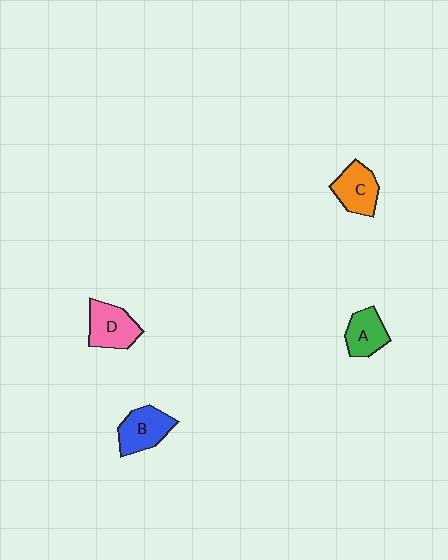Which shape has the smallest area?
Shape A (green).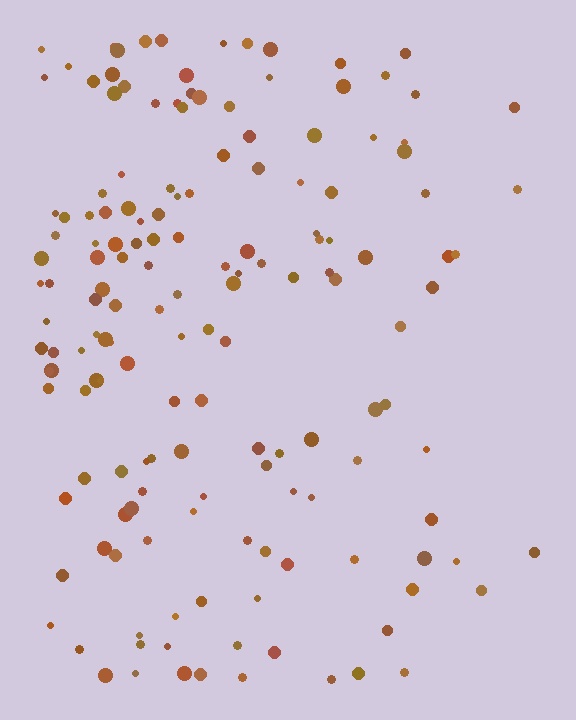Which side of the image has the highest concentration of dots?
The left.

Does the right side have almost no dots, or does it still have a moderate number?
Still a moderate number, just noticeably fewer than the left.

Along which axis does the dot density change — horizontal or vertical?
Horizontal.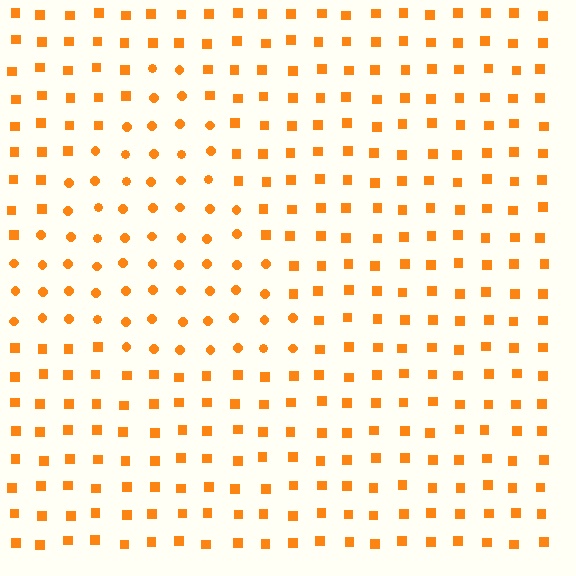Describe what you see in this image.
The image is filled with small orange elements arranged in a uniform grid. A triangle-shaped region contains circles, while the surrounding area contains squares. The boundary is defined purely by the change in element shape.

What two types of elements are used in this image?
The image uses circles inside the triangle region and squares outside it.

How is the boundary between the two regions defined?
The boundary is defined by a change in element shape: circles inside vs. squares outside. All elements share the same color and spacing.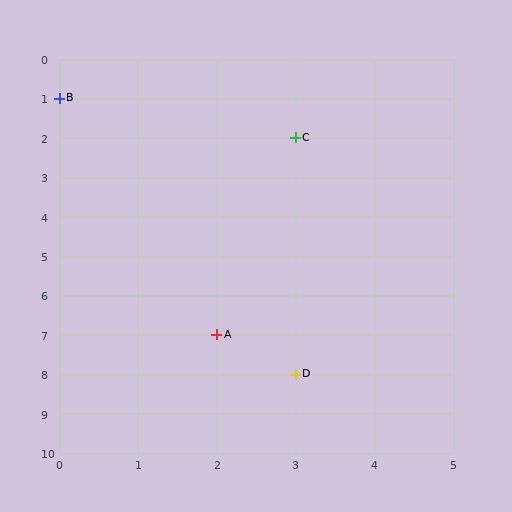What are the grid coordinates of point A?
Point A is at grid coordinates (2, 7).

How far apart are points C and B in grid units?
Points C and B are 3 columns and 1 row apart (about 3.2 grid units diagonally).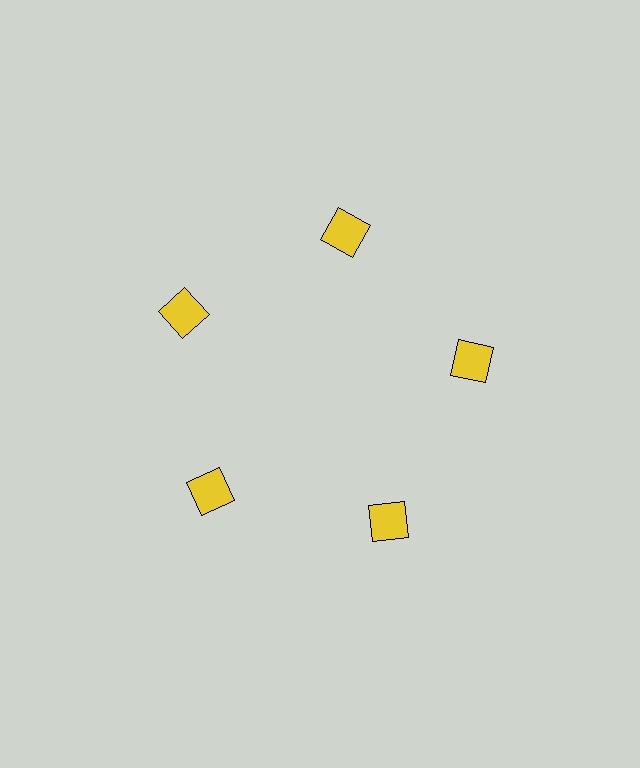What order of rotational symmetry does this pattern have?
This pattern has 5-fold rotational symmetry.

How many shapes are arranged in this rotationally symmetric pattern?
There are 5 shapes, arranged in 5 groups of 1.